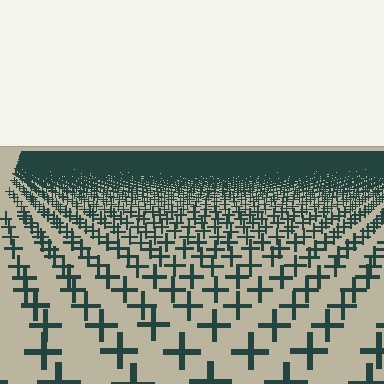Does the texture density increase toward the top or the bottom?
Density increases toward the top.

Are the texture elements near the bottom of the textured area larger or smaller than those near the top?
Larger. Near the bottom, elements are closer to the viewer and appear at a bigger on-screen size.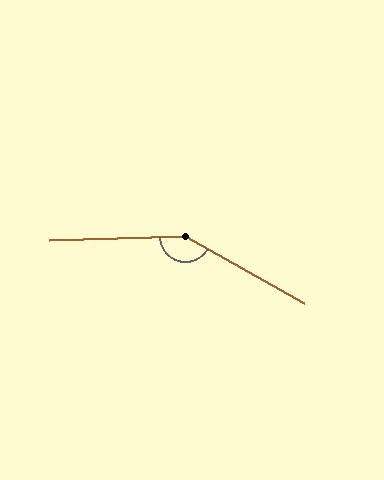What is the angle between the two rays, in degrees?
Approximately 149 degrees.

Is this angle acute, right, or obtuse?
It is obtuse.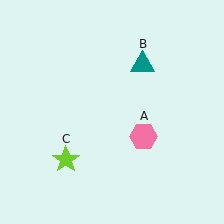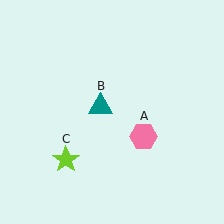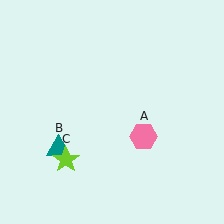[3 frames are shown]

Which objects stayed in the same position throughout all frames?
Pink hexagon (object A) and lime star (object C) remained stationary.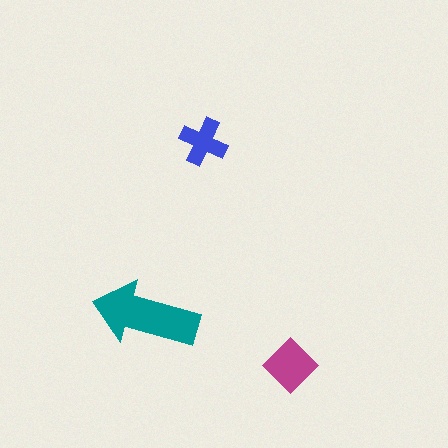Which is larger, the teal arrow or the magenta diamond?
The teal arrow.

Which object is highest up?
The blue cross is topmost.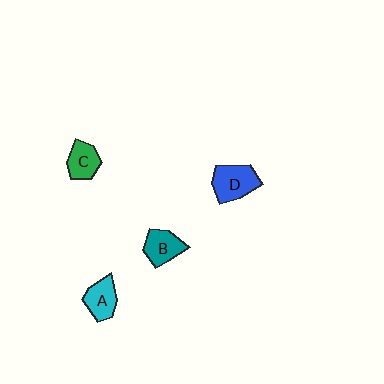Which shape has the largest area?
Shape D (blue).